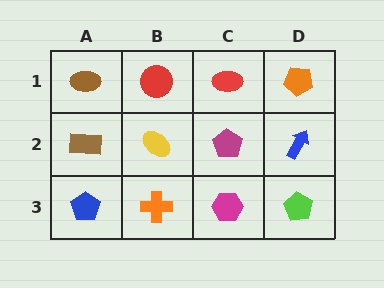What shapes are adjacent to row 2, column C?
A red ellipse (row 1, column C), a magenta hexagon (row 3, column C), a yellow ellipse (row 2, column B), a blue arrow (row 2, column D).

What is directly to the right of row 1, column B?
A red ellipse.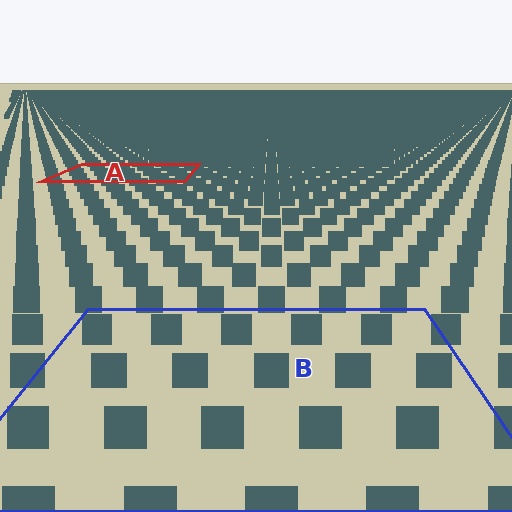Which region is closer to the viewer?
Region B is closer. The texture elements there are larger and more spread out.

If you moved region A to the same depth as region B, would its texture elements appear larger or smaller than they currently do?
They would appear larger. At a closer depth, the same texture elements are projected at a bigger on-screen size.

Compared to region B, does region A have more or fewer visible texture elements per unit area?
Region A has more texture elements per unit area — they are packed more densely because it is farther away.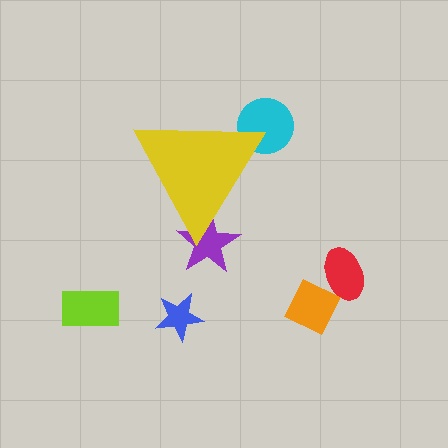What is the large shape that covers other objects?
A yellow triangle.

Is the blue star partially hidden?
No, the blue star is fully visible.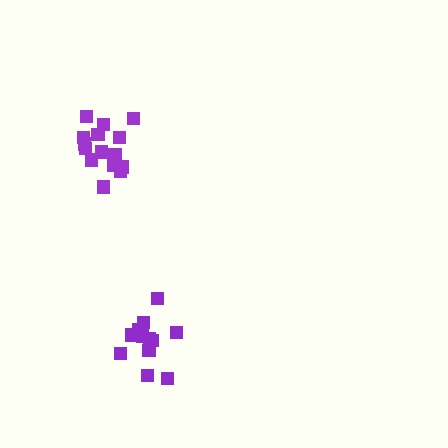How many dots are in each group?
Group 1: 12 dots, Group 2: 16 dots (28 total).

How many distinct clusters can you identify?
There are 2 distinct clusters.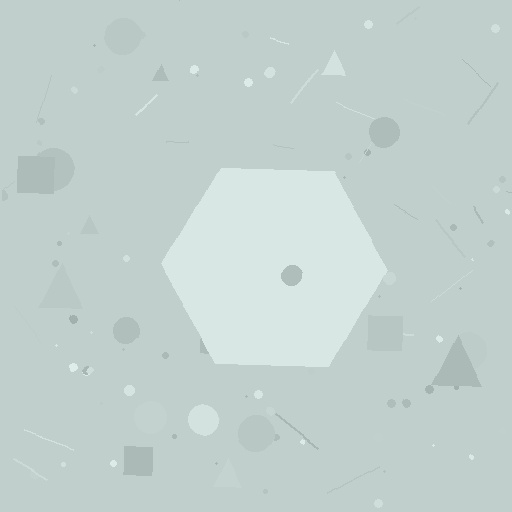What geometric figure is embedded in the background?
A hexagon is embedded in the background.